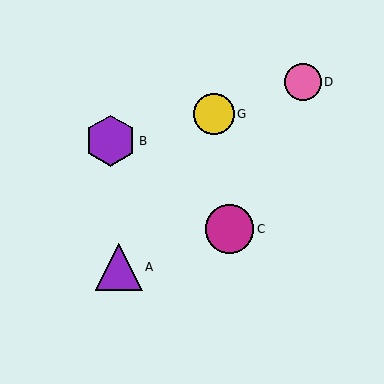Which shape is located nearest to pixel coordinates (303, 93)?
The pink circle (labeled D) at (303, 82) is nearest to that location.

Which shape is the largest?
The purple hexagon (labeled B) is the largest.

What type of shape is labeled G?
Shape G is a yellow circle.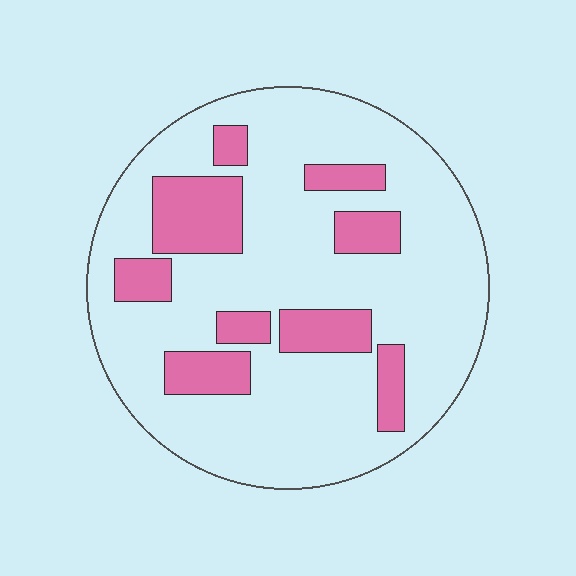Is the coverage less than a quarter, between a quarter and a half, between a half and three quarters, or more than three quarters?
Less than a quarter.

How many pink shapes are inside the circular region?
9.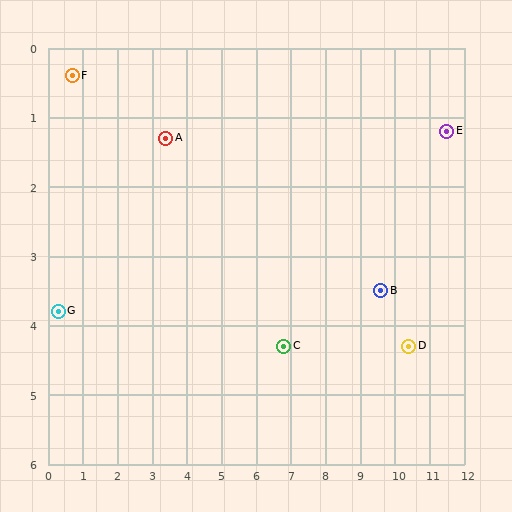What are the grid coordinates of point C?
Point C is at approximately (6.8, 4.3).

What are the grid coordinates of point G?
Point G is at approximately (0.3, 3.8).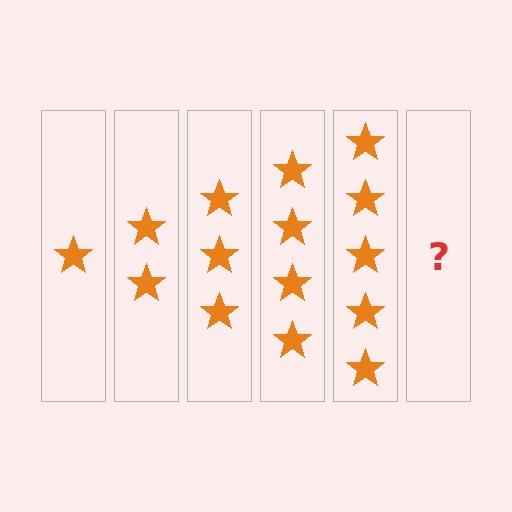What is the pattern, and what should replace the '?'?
The pattern is that each step adds one more star. The '?' should be 6 stars.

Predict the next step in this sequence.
The next step is 6 stars.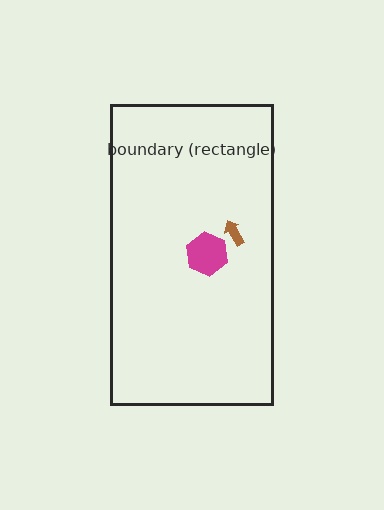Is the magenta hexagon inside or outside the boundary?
Inside.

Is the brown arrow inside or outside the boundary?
Inside.